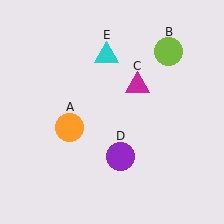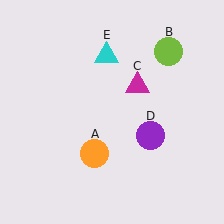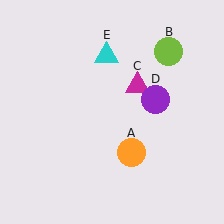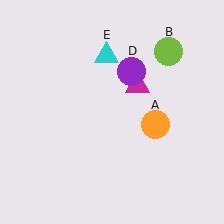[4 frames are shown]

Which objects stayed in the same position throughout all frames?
Lime circle (object B) and magenta triangle (object C) and cyan triangle (object E) remained stationary.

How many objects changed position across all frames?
2 objects changed position: orange circle (object A), purple circle (object D).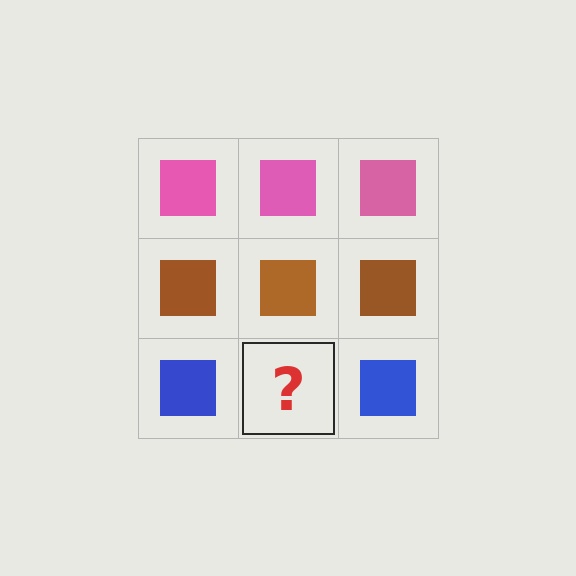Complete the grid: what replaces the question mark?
The question mark should be replaced with a blue square.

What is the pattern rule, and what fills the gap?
The rule is that each row has a consistent color. The gap should be filled with a blue square.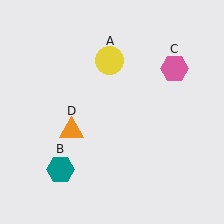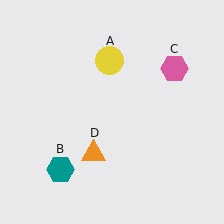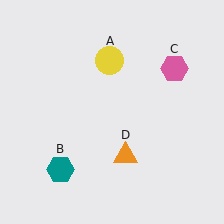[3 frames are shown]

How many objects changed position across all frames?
1 object changed position: orange triangle (object D).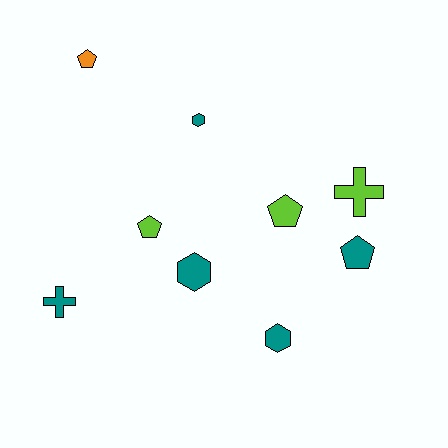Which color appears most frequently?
Teal, with 5 objects.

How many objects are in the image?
There are 9 objects.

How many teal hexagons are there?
There are 3 teal hexagons.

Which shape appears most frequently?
Pentagon, with 4 objects.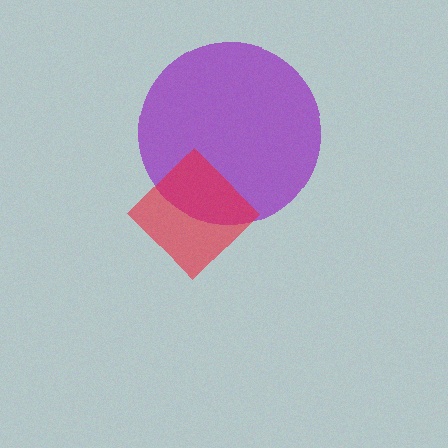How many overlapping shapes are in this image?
There are 2 overlapping shapes in the image.